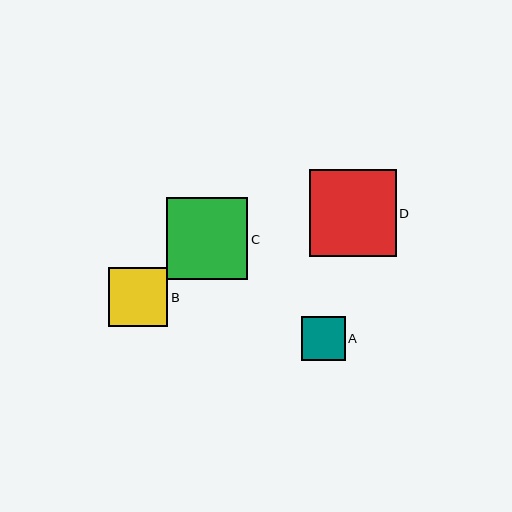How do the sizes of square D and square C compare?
Square D and square C are approximately the same size.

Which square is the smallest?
Square A is the smallest with a size of approximately 44 pixels.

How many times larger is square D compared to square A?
Square D is approximately 2.0 times the size of square A.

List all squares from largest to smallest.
From largest to smallest: D, C, B, A.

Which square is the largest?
Square D is the largest with a size of approximately 87 pixels.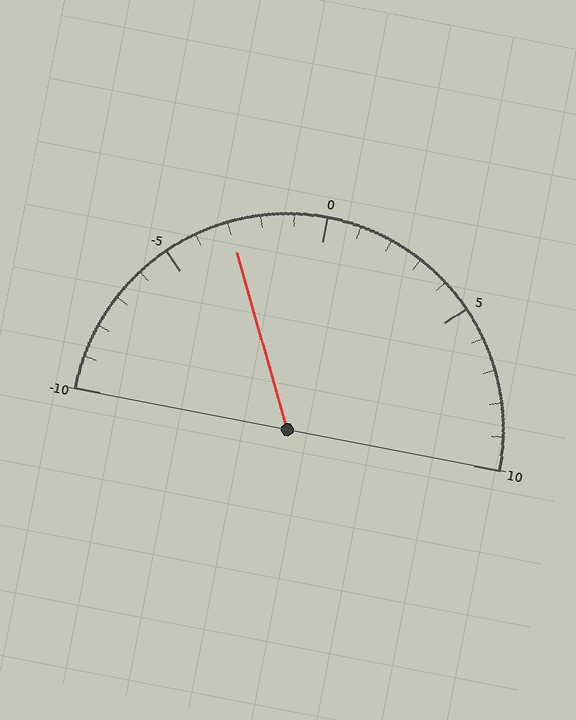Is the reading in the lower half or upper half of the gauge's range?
The reading is in the lower half of the range (-10 to 10).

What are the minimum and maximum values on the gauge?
The gauge ranges from -10 to 10.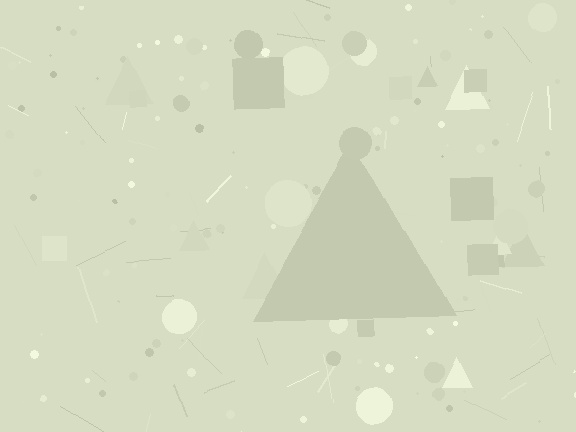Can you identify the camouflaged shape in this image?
The camouflaged shape is a triangle.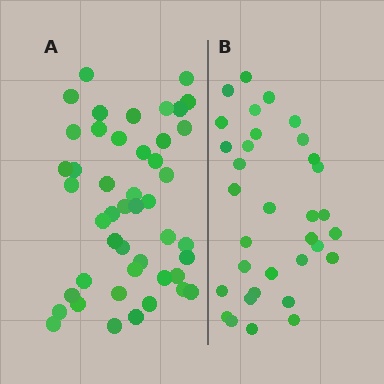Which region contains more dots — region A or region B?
Region A (the left region) has more dots.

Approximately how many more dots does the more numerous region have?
Region A has approximately 15 more dots than region B.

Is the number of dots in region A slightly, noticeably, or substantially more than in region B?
Region A has noticeably more, but not dramatically so. The ratio is roughly 1.4 to 1.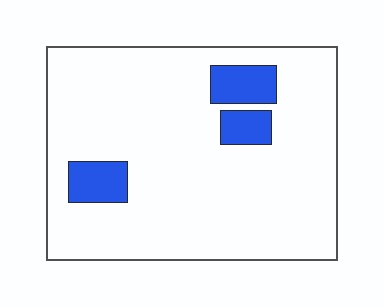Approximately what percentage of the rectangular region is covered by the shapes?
Approximately 10%.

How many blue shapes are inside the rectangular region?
3.